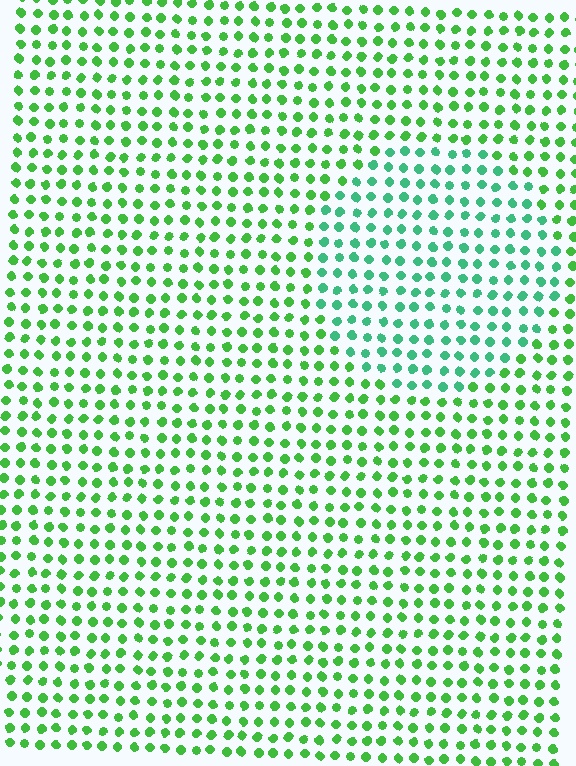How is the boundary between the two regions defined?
The boundary is defined purely by a slight shift in hue (about 33 degrees). Spacing, size, and orientation are identical on both sides.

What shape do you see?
I see a circle.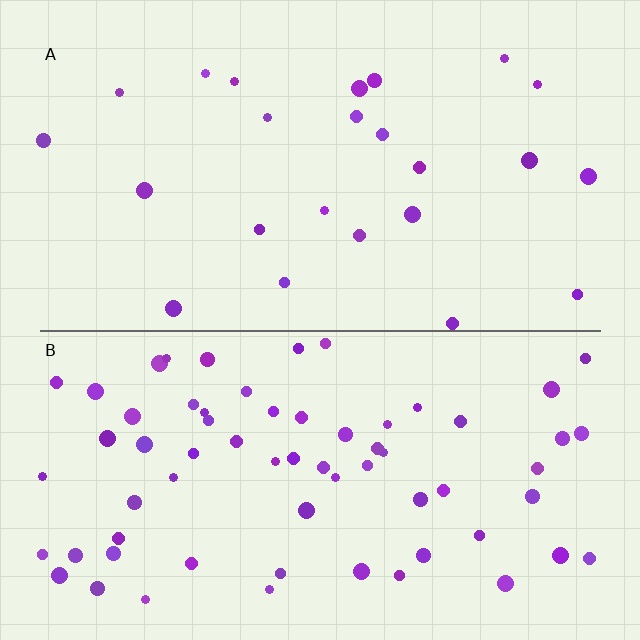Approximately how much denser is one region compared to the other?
Approximately 2.8× — region B over region A.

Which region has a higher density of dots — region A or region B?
B (the bottom).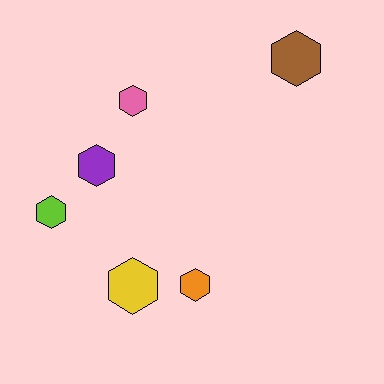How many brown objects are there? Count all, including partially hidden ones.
There is 1 brown object.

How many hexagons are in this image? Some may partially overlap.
There are 6 hexagons.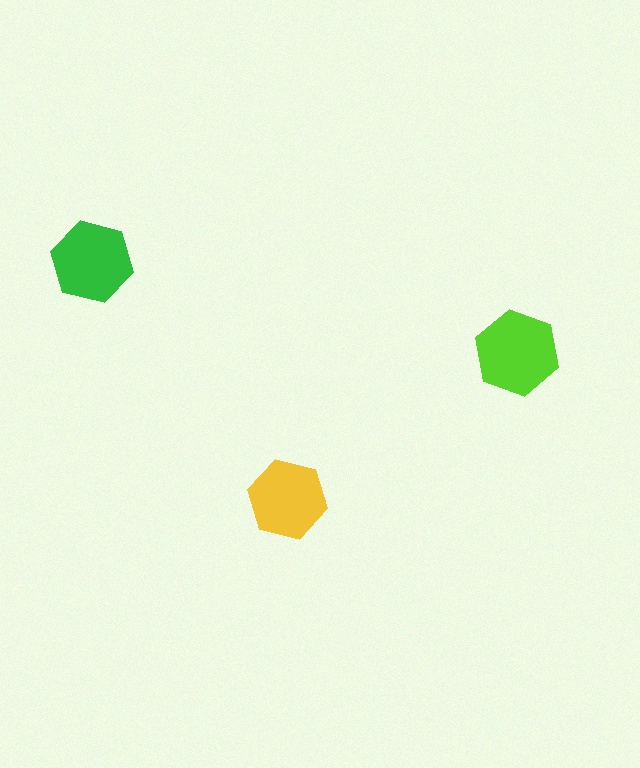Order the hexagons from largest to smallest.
the lime one, the green one, the yellow one.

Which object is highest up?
The green hexagon is topmost.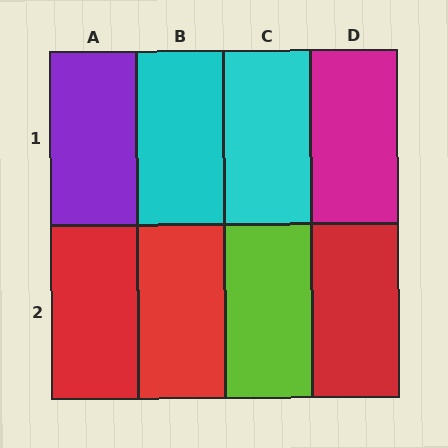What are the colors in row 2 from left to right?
Red, red, lime, red.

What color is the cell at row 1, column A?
Purple.